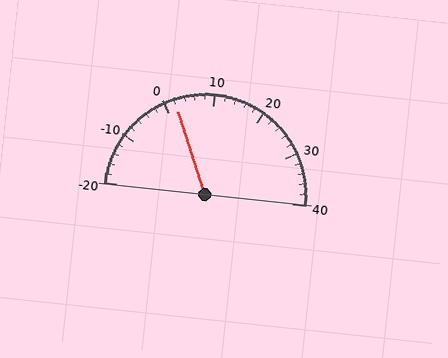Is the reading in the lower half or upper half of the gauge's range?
The reading is in the lower half of the range (-20 to 40).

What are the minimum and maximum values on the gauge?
The gauge ranges from -20 to 40.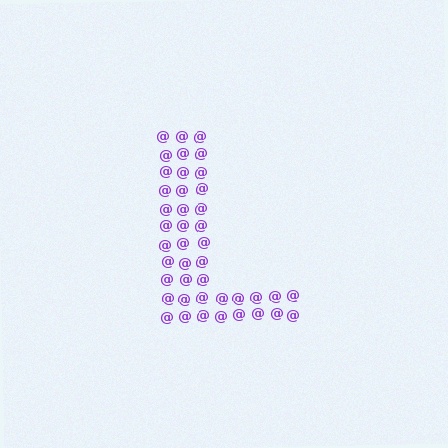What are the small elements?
The small elements are at signs.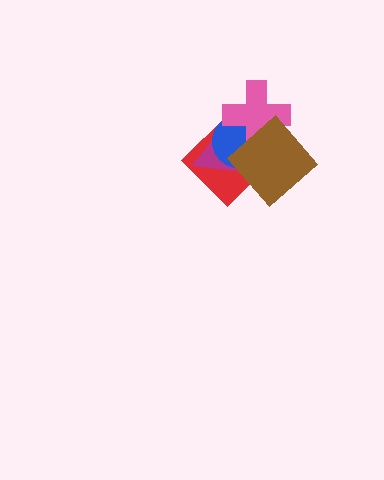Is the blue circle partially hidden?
Yes, it is partially covered by another shape.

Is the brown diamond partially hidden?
No, no other shape covers it.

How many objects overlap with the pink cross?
3 objects overlap with the pink cross.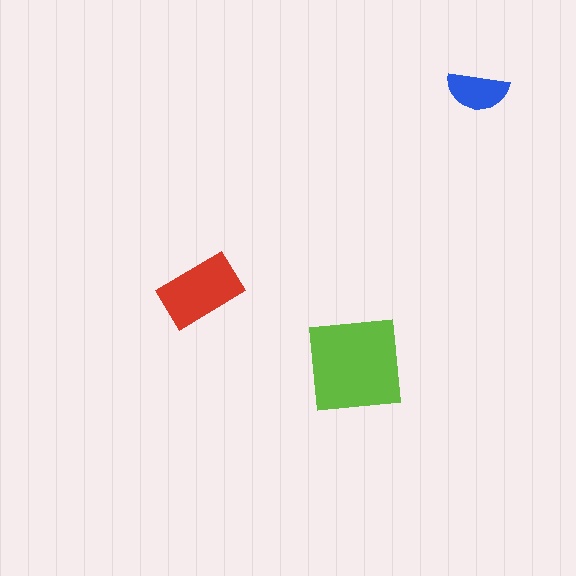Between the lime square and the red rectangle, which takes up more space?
The lime square.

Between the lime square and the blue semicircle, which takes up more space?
The lime square.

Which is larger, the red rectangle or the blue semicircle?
The red rectangle.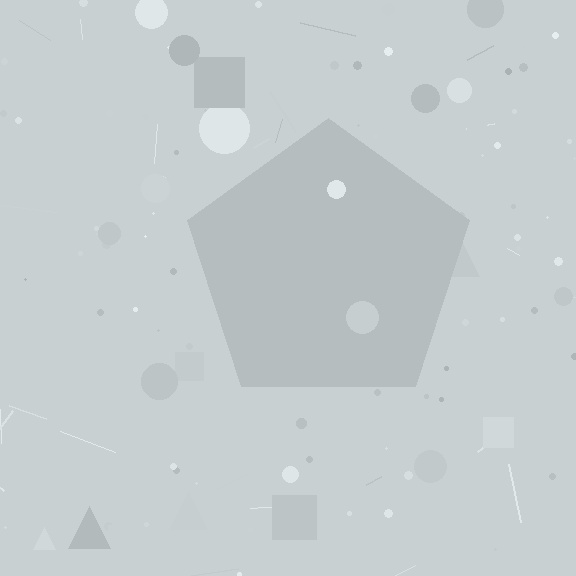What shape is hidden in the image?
A pentagon is hidden in the image.